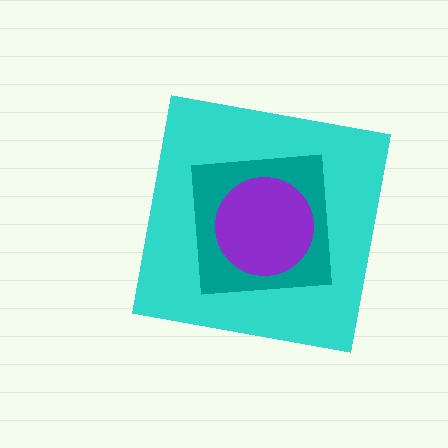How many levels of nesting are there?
3.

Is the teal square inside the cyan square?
Yes.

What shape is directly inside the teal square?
The purple circle.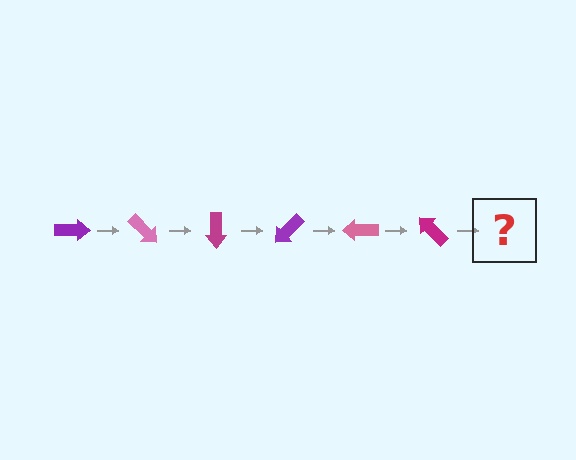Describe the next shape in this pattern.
It should be a purple arrow, rotated 270 degrees from the start.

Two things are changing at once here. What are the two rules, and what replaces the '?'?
The two rules are that it rotates 45 degrees each step and the color cycles through purple, pink, and magenta. The '?' should be a purple arrow, rotated 270 degrees from the start.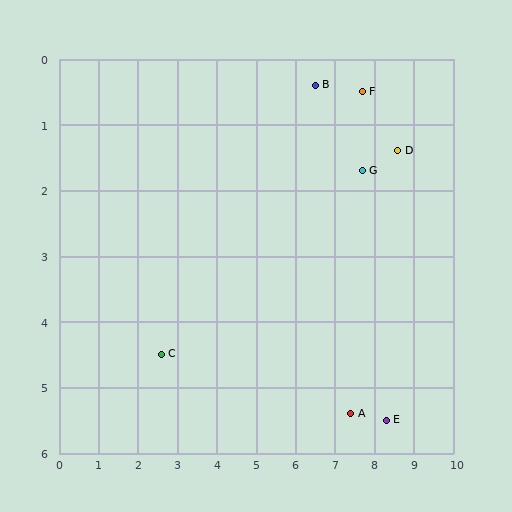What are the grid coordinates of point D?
Point D is at approximately (8.6, 1.4).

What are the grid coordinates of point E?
Point E is at approximately (8.3, 5.5).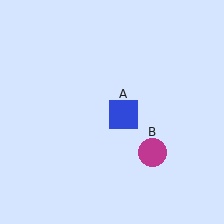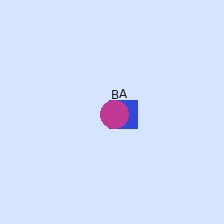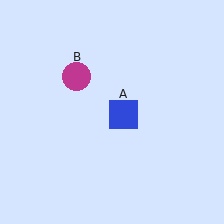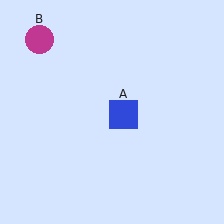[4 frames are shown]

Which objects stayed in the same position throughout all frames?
Blue square (object A) remained stationary.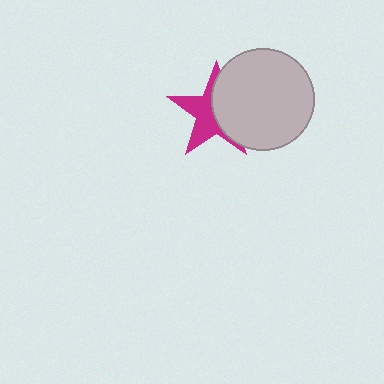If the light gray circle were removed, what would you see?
You would see the complete magenta star.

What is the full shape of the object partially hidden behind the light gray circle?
The partially hidden object is a magenta star.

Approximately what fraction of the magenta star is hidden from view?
Roughly 48% of the magenta star is hidden behind the light gray circle.